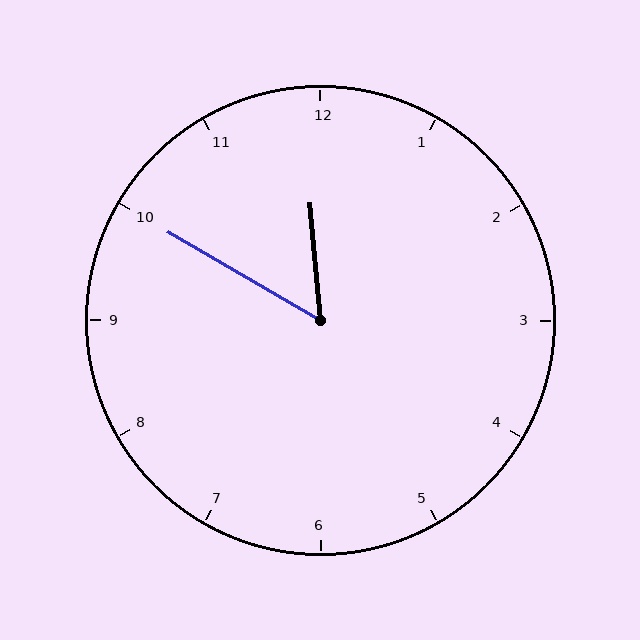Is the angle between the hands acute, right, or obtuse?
It is acute.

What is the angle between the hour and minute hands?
Approximately 55 degrees.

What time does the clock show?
11:50.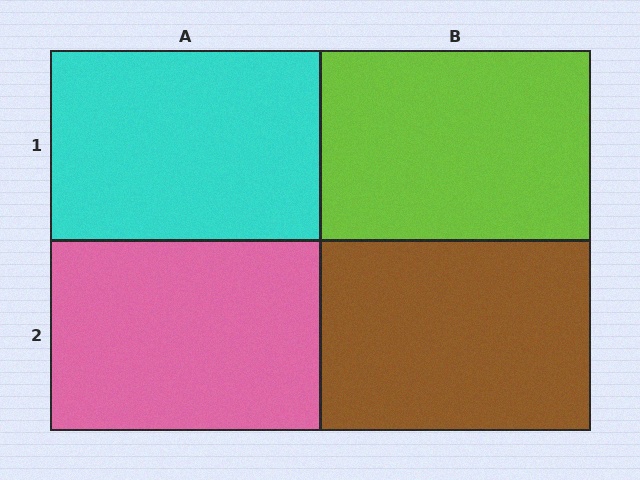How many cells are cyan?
1 cell is cyan.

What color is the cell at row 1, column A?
Cyan.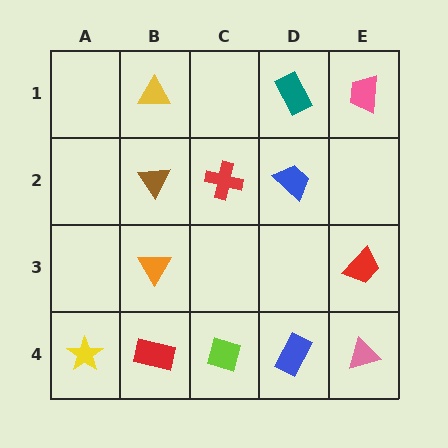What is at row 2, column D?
A blue trapezoid.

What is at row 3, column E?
A red trapezoid.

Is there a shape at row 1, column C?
No, that cell is empty.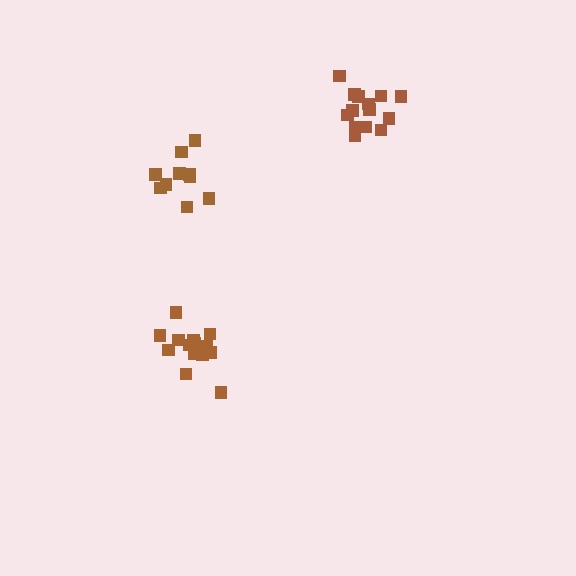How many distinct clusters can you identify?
There are 3 distinct clusters.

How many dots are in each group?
Group 1: 14 dots, Group 2: 14 dots, Group 3: 10 dots (38 total).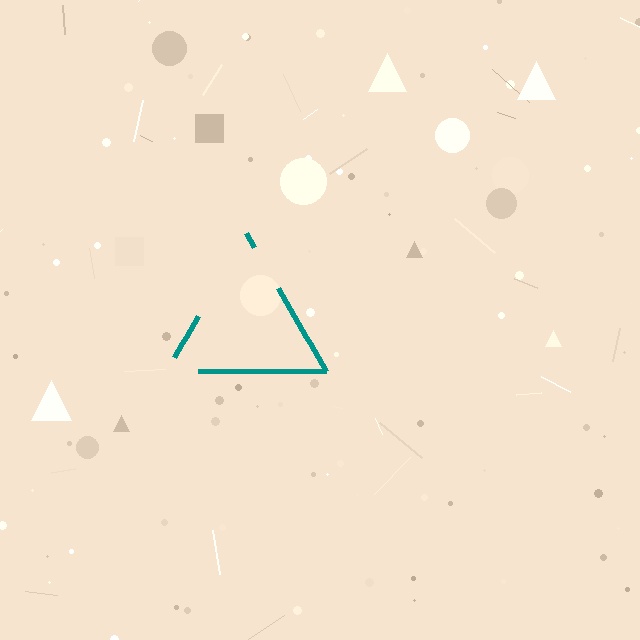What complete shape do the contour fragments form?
The contour fragments form a triangle.